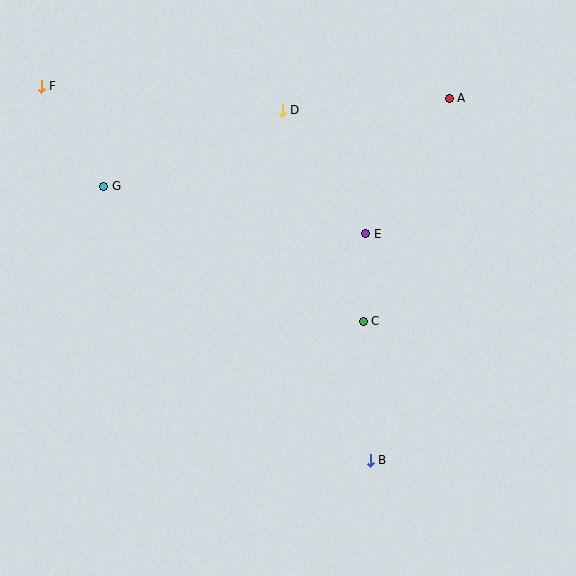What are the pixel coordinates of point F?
Point F is at (41, 86).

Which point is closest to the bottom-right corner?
Point B is closest to the bottom-right corner.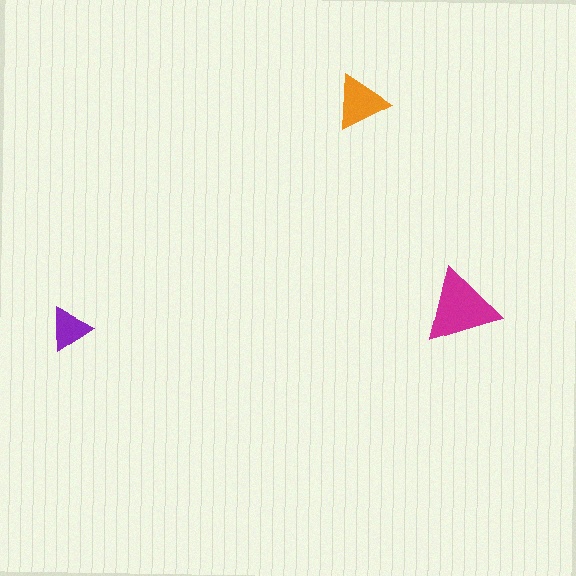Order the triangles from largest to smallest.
the magenta one, the orange one, the purple one.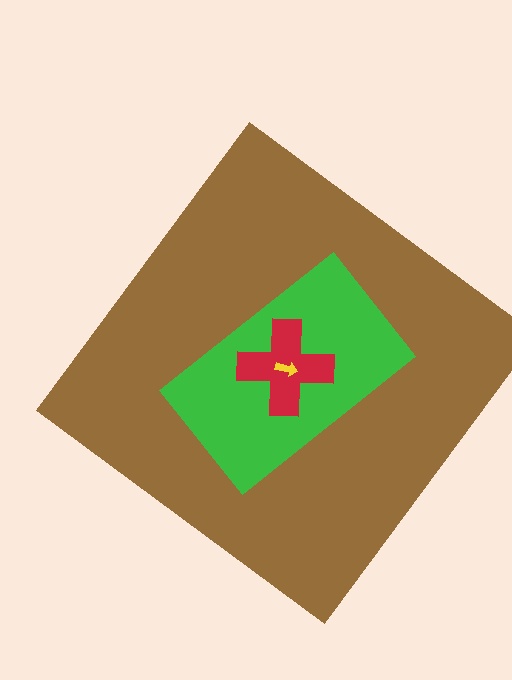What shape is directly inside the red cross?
The yellow arrow.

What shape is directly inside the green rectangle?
The red cross.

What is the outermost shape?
The brown diamond.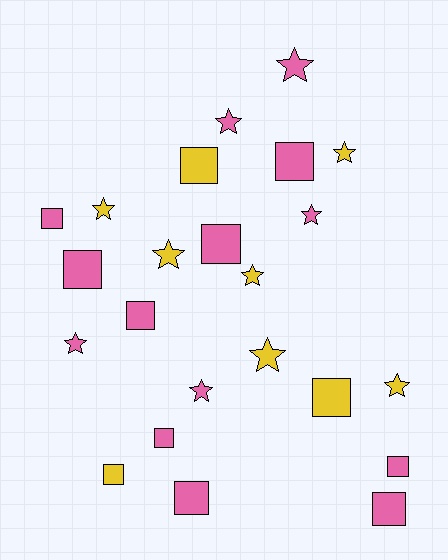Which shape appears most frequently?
Square, with 12 objects.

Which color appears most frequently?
Pink, with 14 objects.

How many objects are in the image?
There are 23 objects.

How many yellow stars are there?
There are 6 yellow stars.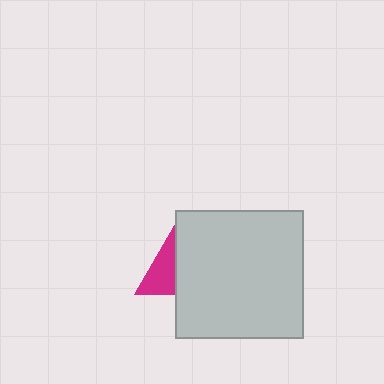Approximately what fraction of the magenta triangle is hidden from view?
Roughly 62% of the magenta triangle is hidden behind the light gray square.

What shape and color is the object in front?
The object in front is a light gray square.